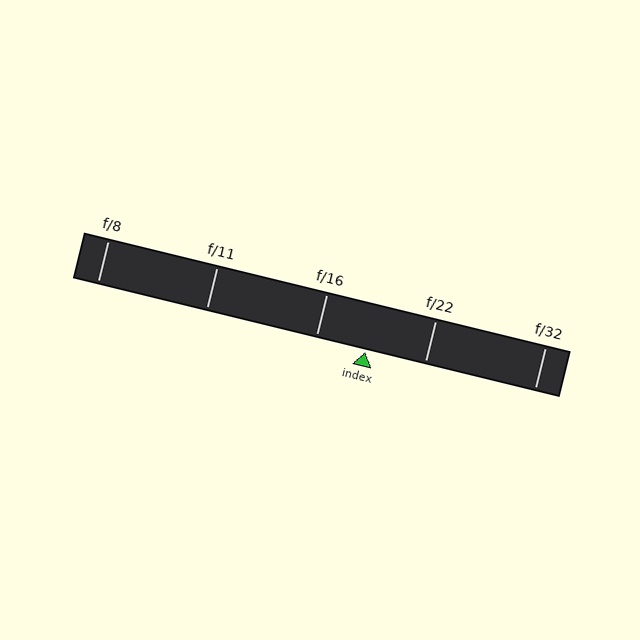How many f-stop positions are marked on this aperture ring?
There are 5 f-stop positions marked.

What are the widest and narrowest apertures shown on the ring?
The widest aperture shown is f/8 and the narrowest is f/32.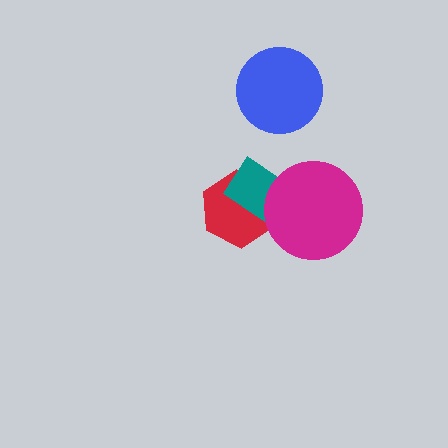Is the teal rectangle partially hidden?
Yes, it is partially covered by another shape.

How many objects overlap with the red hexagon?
2 objects overlap with the red hexagon.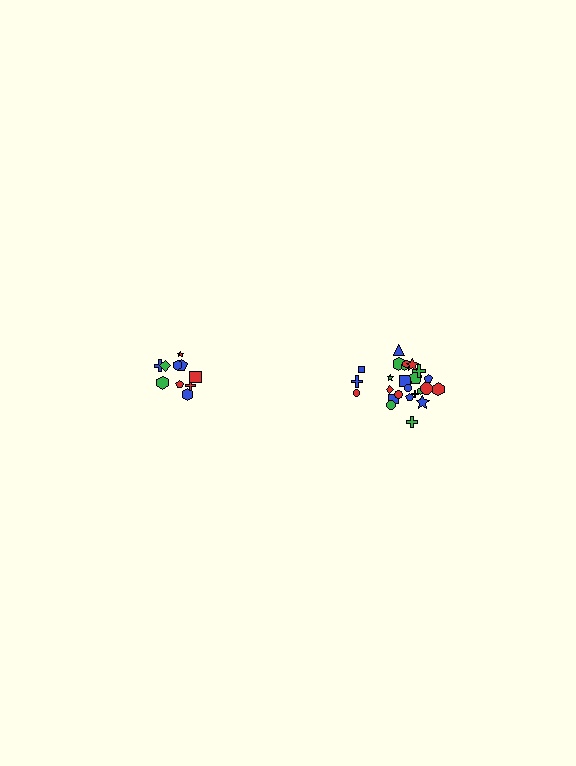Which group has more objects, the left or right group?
The right group.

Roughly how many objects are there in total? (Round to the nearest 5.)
Roughly 35 objects in total.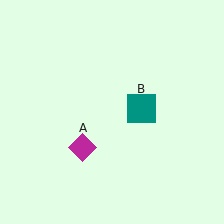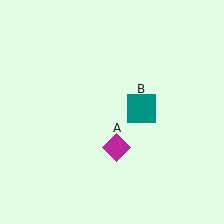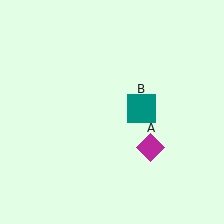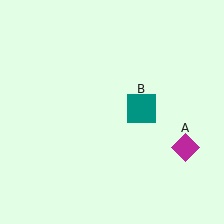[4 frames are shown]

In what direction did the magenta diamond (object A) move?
The magenta diamond (object A) moved right.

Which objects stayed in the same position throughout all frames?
Teal square (object B) remained stationary.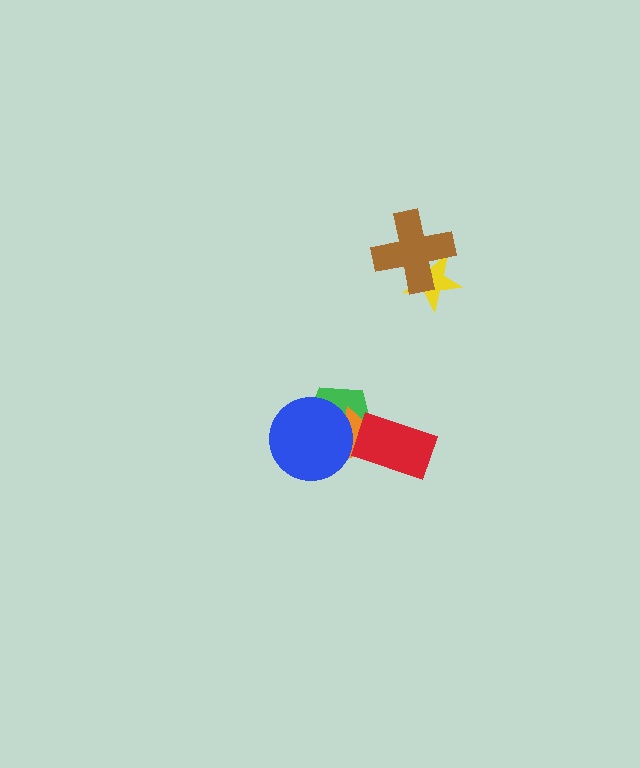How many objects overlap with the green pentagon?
3 objects overlap with the green pentagon.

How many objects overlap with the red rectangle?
2 objects overlap with the red rectangle.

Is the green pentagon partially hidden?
Yes, it is partially covered by another shape.